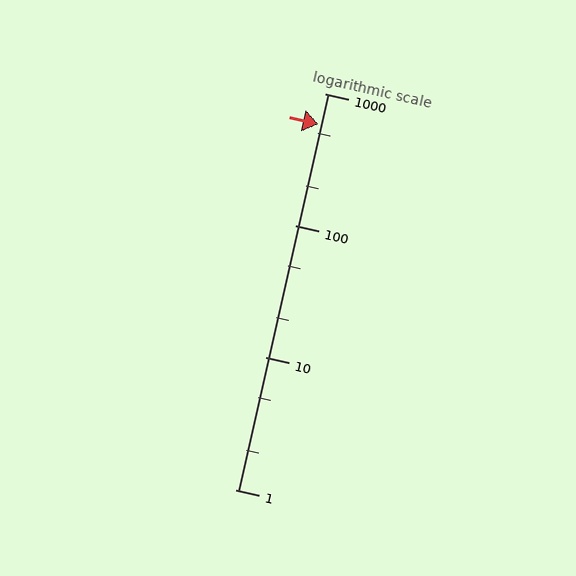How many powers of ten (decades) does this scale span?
The scale spans 3 decades, from 1 to 1000.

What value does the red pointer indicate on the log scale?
The pointer indicates approximately 590.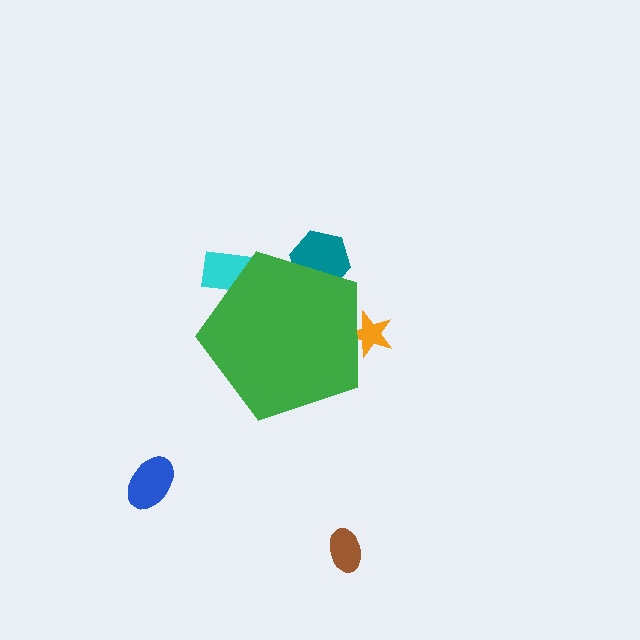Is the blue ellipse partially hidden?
No, the blue ellipse is fully visible.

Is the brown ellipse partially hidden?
No, the brown ellipse is fully visible.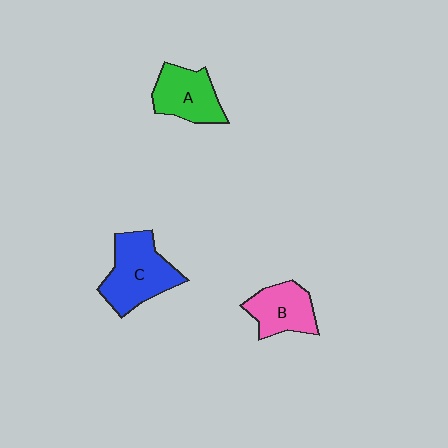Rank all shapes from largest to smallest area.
From largest to smallest: C (blue), A (green), B (pink).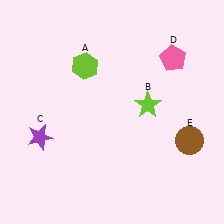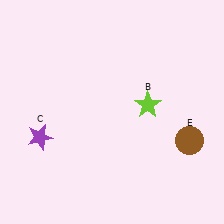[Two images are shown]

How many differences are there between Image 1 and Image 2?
There are 2 differences between the two images.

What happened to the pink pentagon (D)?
The pink pentagon (D) was removed in Image 2. It was in the top-right area of Image 1.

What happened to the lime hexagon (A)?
The lime hexagon (A) was removed in Image 2. It was in the top-left area of Image 1.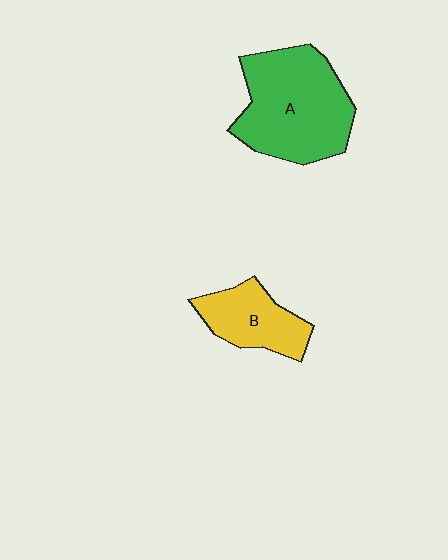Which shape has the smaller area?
Shape B (yellow).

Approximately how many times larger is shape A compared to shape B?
Approximately 2.0 times.